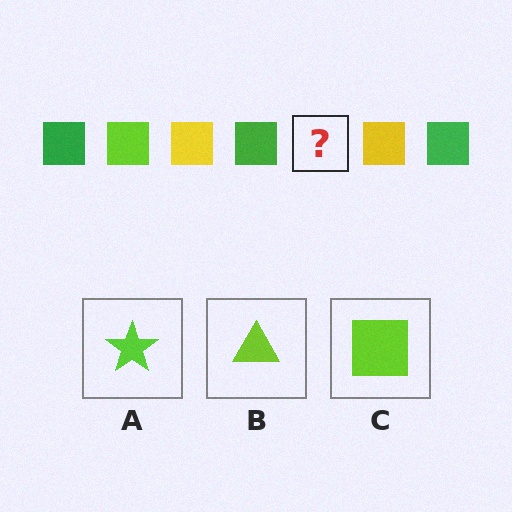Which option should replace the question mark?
Option C.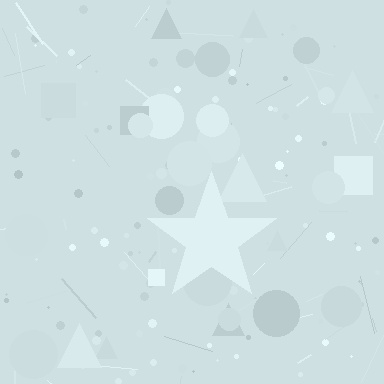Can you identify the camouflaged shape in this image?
The camouflaged shape is a star.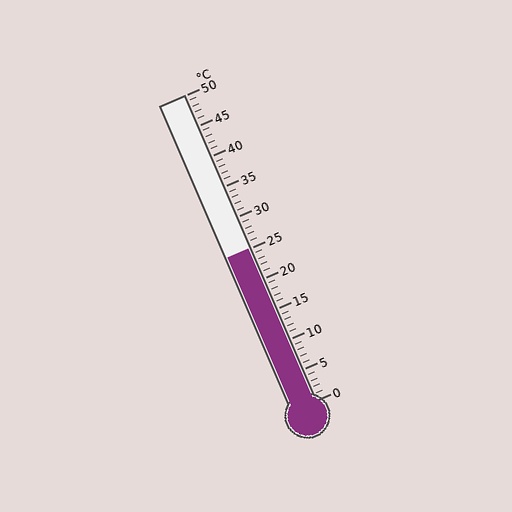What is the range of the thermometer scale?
The thermometer scale ranges from 0°C to 50°C.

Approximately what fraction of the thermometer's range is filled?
The thermometer is filled to approximately 50% of its range.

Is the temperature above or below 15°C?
The temperature is above 15°C.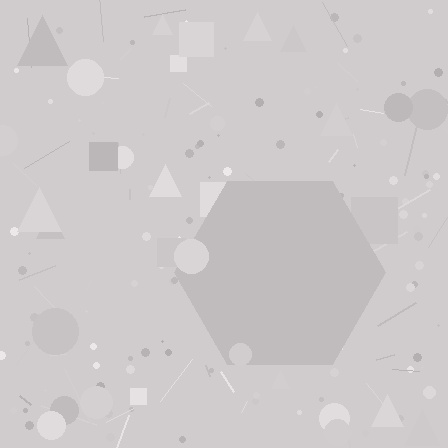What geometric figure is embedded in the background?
A hexagon is embedded in the background.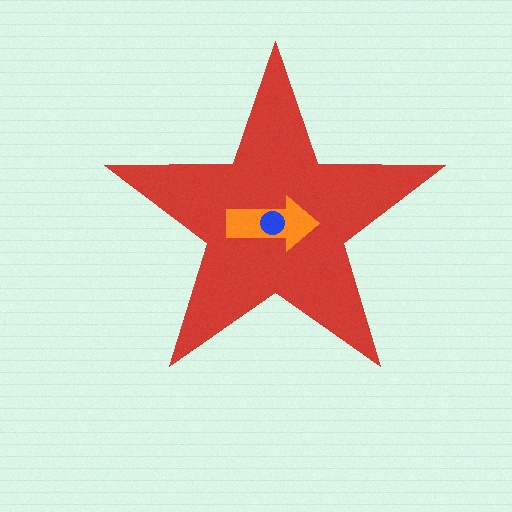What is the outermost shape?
The red star.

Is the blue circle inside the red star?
Yes.